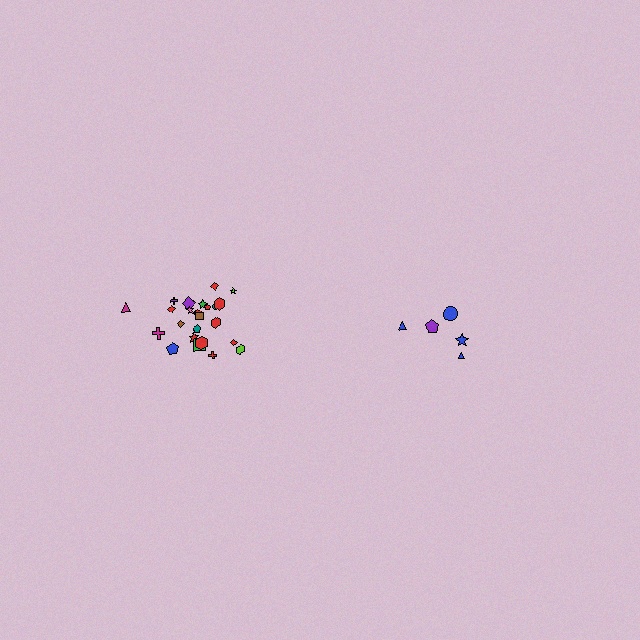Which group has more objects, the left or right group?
The left group.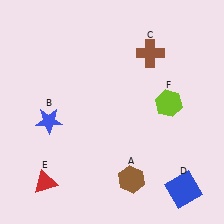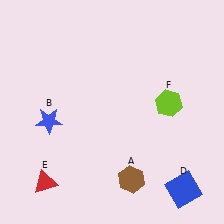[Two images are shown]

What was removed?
The brown cross (C) was removed in Image 2.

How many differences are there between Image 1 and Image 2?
There is 1 difference between the two images.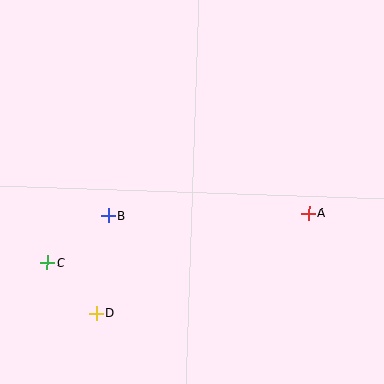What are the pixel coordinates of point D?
Point D is at (96, 313).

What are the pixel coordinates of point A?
Point A is at (309, 213).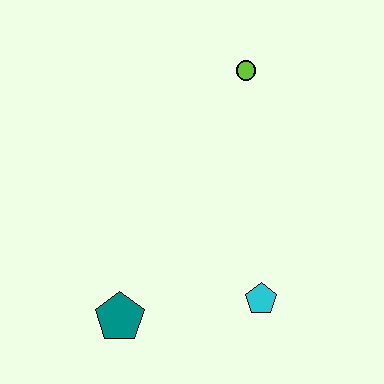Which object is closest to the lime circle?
The cyan pentagon is closest to the lime circle.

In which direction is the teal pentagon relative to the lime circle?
The teal pentagon is below the lime circle.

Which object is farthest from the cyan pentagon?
The lime circle is farthest from the cyan pentagon.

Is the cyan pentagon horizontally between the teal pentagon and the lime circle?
No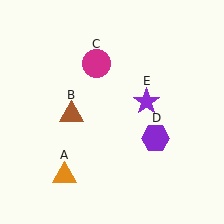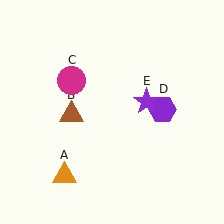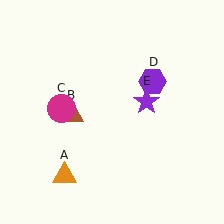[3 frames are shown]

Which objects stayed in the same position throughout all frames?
Orange triangle (object A) and brown triangle (object B) and purple star (object E) remained stationary.